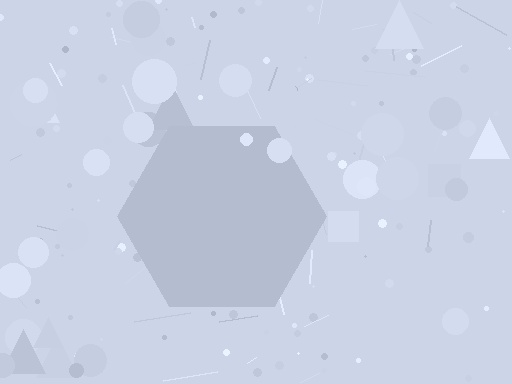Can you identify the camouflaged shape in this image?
The camouflaged shape is a hexagon.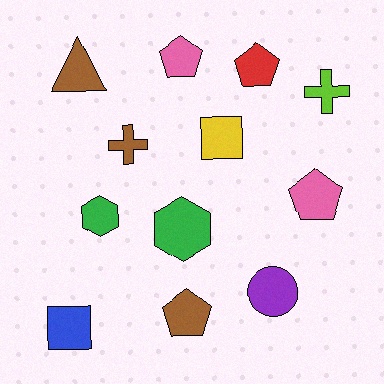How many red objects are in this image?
There is 1 red object.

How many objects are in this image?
There are 12 objects.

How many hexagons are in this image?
There are 2 hexagons.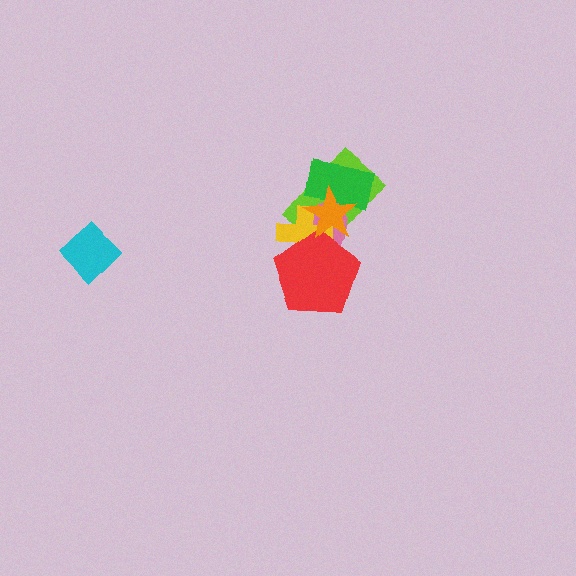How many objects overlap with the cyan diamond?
0 objects overlap with the cyan diamond.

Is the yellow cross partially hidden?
Yes, it is partially covered by another shape.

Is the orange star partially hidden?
No, no other shape covers it.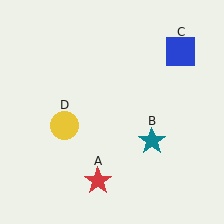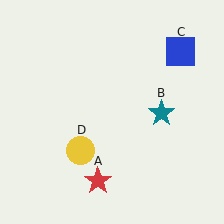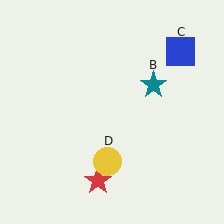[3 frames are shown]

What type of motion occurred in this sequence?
The teal star (object B), yellow circle (object D) rotated counterclockwise around the center of the scene.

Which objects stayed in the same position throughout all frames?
Red star (object A) and blue square (object C) remained stationary.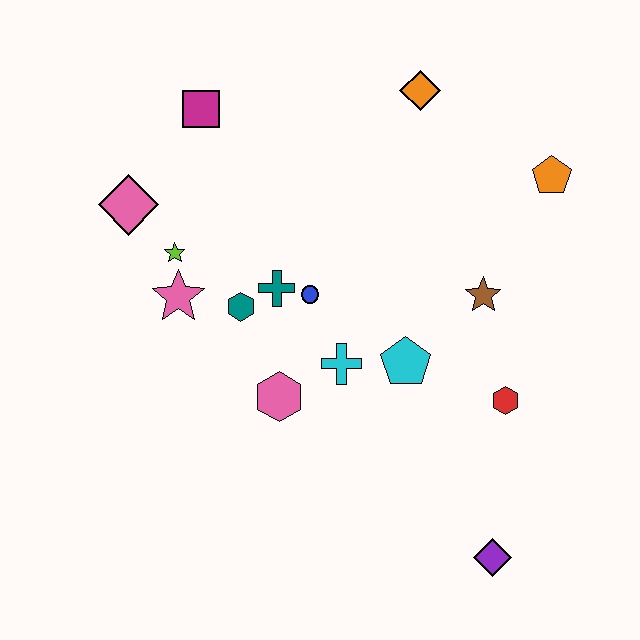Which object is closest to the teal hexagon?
The teal cross is closest to the teal hexagon.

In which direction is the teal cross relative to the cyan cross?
The teal cross is above the cyan cross.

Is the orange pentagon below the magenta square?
Yes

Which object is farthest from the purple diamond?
The magenta square is farthest from the purple diamond.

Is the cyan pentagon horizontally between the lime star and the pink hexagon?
No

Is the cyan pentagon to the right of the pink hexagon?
Yes